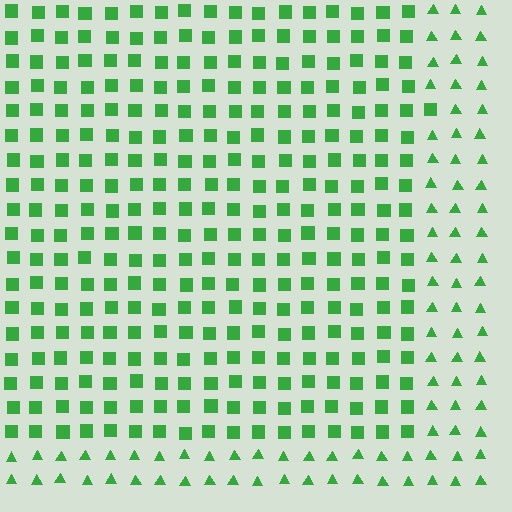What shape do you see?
I see a rectangle.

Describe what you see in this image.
The image is filled with small green elements arranged in a uniform grid. A rectangle-shaped region contains squares, while the surrounding area contains triangles. The boundary is defined purely by the change in element shape.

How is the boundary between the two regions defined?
The boundary is defined by a change in element shape: squares inside vs. triangles outside. All elements share the same color and spacing.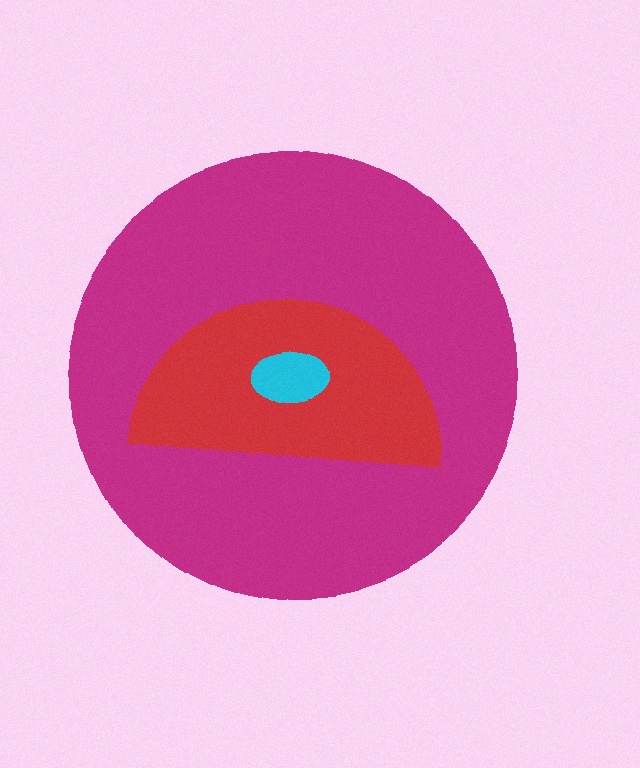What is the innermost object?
The cyan ellipse.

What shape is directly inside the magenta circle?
The red semicircle.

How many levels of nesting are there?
3.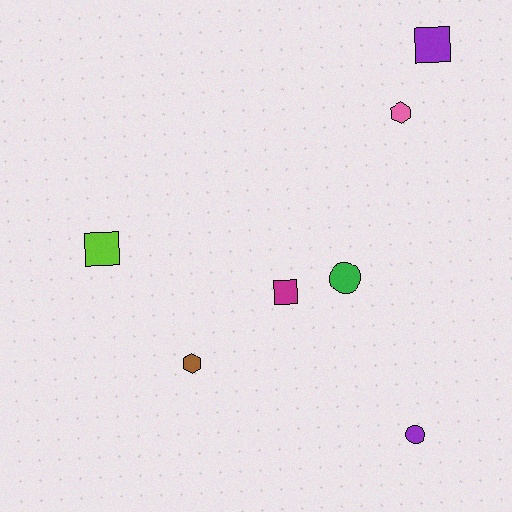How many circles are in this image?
There are 2 circles.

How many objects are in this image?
There are 7 objects.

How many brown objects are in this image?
There is 1 brown object.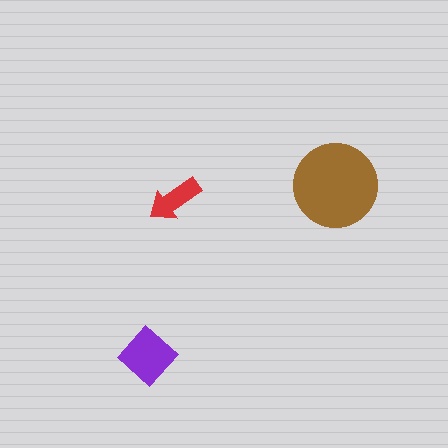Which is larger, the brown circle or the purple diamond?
The brown circle.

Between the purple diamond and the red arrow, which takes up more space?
The purple diamond.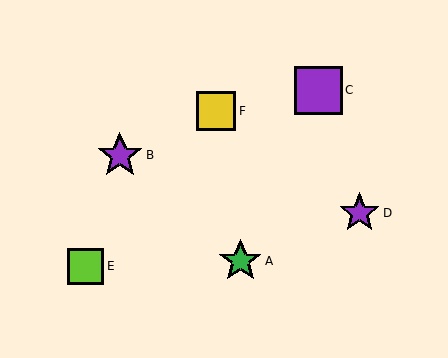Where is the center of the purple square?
The center of the purple square is at (318, 90).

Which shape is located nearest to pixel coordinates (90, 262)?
The lime square (labeled E) at (85, 266) is nearest to that location.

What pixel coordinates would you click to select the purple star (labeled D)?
Click at (360, 213) to select the purple star D.